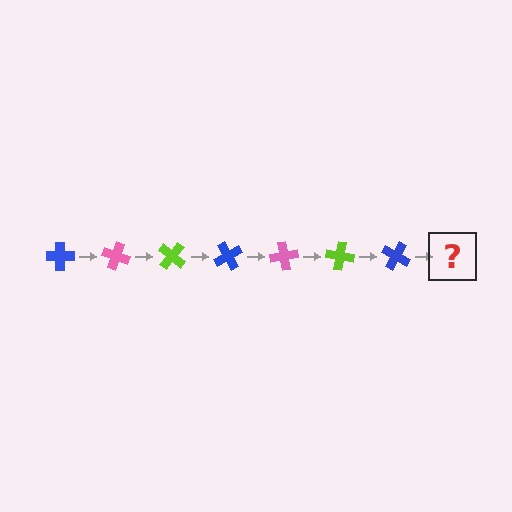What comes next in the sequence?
The next element should be a pink cross, rotated 140 degrees from the start.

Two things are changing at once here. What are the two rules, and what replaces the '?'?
The two rules are that it rotates 20 degrees each step and the color cycles through blue, pink, and lime. The '?' should be a pink cross, rotated 140 degrees from the start.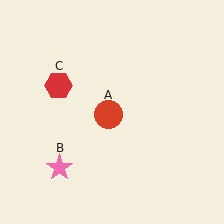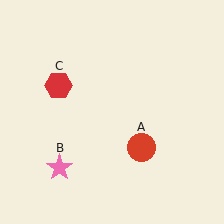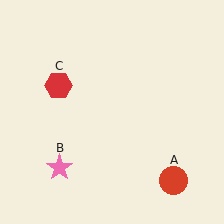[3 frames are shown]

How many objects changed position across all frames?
1 object changed position: red circle (object A).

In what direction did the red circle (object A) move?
The red circle (object A) moved down and to the right.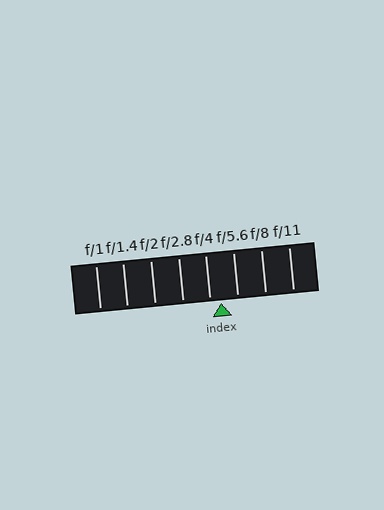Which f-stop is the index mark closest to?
The index mark is closest to f/4.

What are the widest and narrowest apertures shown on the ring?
The widest aperture shown is f/1 and the narrowest is f/11.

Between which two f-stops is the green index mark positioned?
The index mark is between f/4 and f/5.6.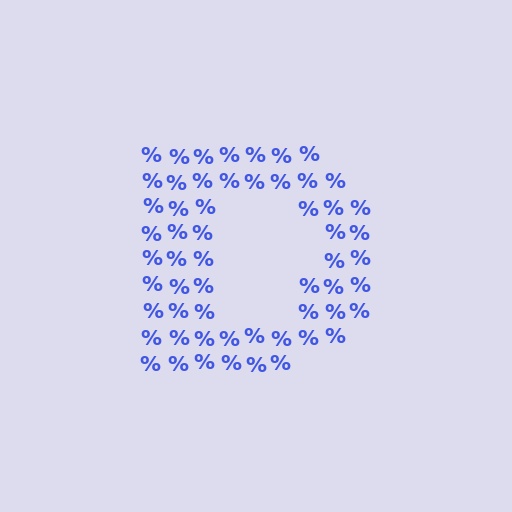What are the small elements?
The small elements are percent signs.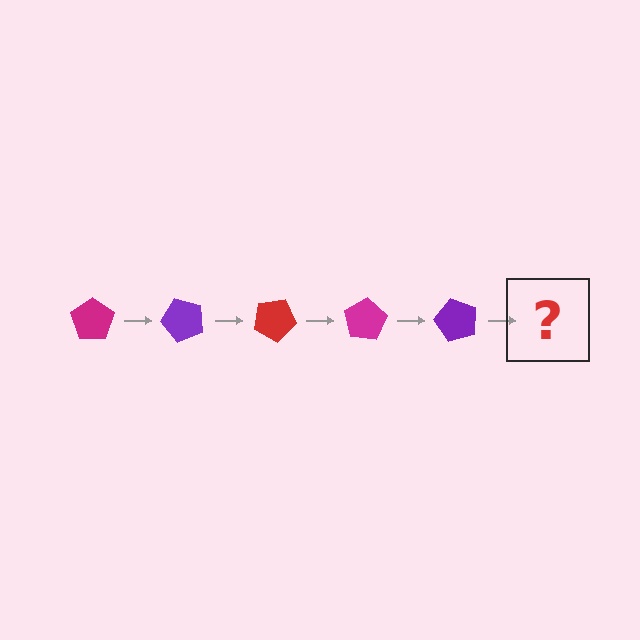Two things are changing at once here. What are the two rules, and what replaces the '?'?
The two rules are that it rotates 50 degrees each step and the color cycles through magenta, purple, and red. The '?' should be a red pentagon, rotated 250 degrees from the start.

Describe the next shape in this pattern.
It should be a red pentagon, rotated 250 degrees from the start.